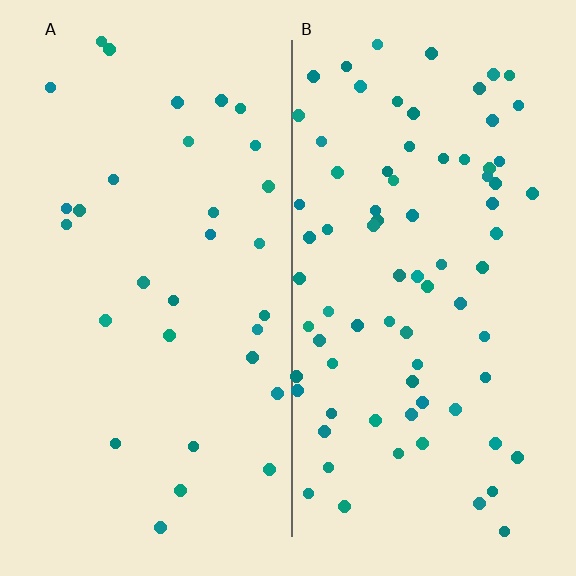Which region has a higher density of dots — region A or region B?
B (the right).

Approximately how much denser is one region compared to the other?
Approximately 2.5× — region B over region A.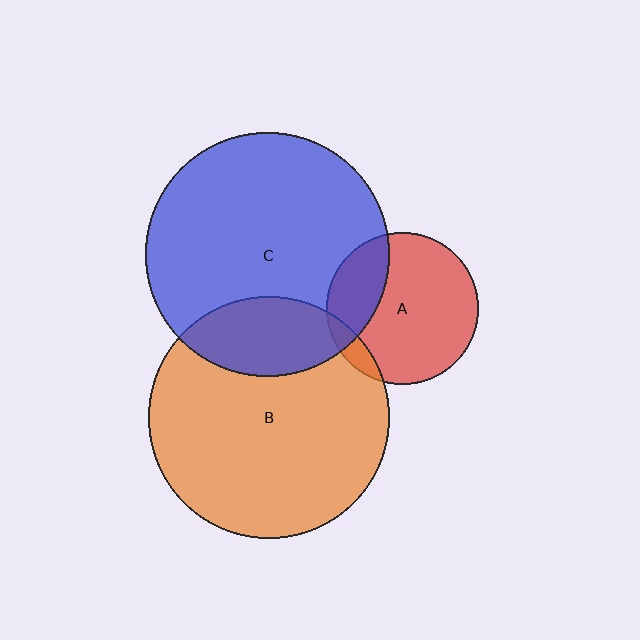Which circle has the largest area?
Circle C (blue).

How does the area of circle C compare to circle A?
Approximately 2.6 times.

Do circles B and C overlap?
Yes.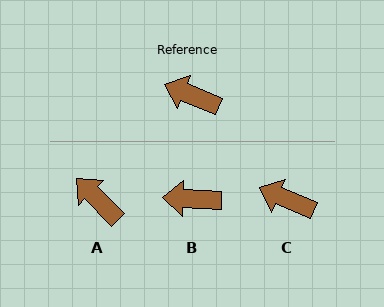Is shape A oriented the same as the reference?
No, it is off by about 23 degrees.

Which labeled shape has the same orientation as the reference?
C.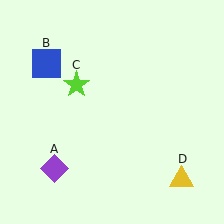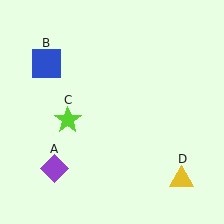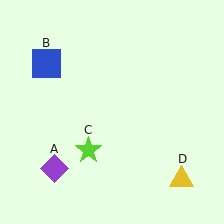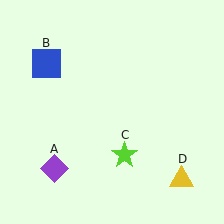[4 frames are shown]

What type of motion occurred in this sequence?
The lime star (object C) rotated counterclockwise around the center of the scene.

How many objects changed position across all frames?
1 object changed position: lime star (object C).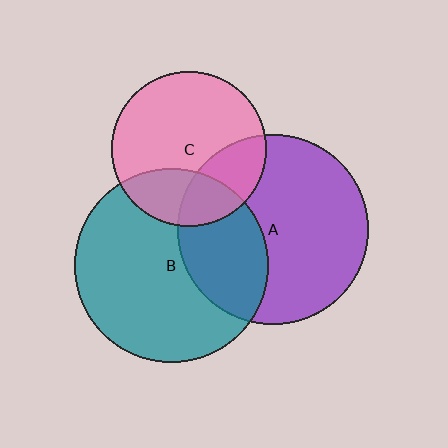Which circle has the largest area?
Circle B (teal).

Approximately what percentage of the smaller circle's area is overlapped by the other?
Approximately 35%.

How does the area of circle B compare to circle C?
Approximately 1.6 times.